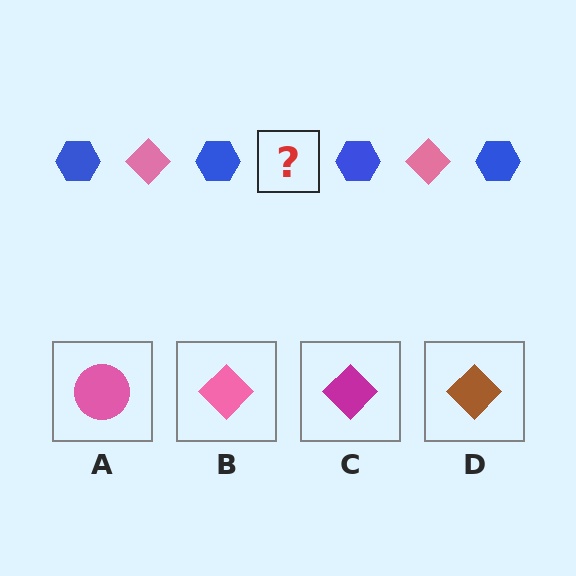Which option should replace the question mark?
Option B.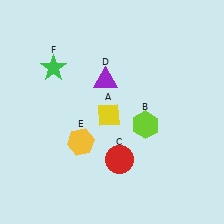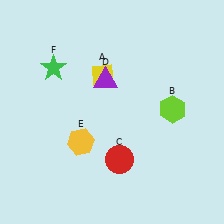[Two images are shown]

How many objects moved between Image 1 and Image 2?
2 objects moved between the two images.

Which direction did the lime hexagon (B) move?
The lime hexagon (B) moved right.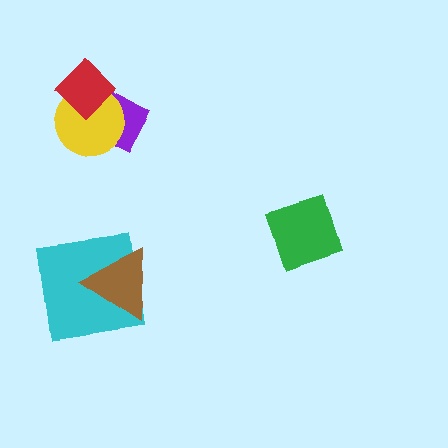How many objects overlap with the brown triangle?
1 object overlaps with the brown triangle.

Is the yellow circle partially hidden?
Yes, it is partially covered by another shape.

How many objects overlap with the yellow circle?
2 objects overlap with the yellow circle.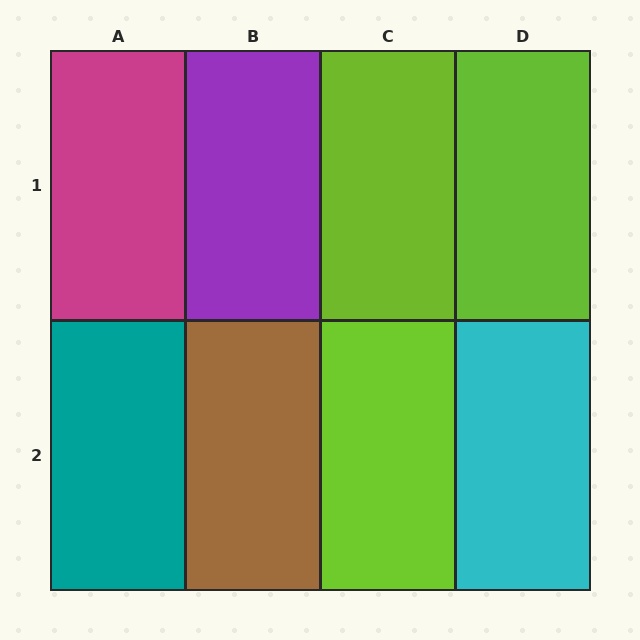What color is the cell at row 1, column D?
Lime.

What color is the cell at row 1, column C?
Lime.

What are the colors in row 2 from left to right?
Teal, brown, lime, cyan.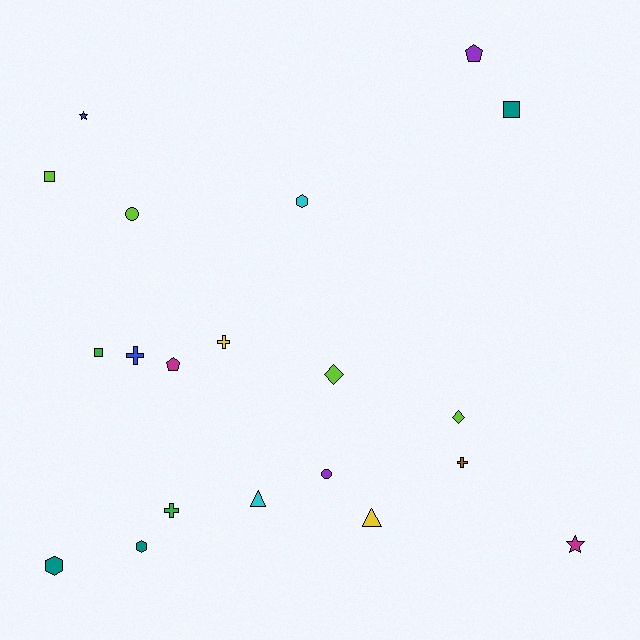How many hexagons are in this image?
There are 3 hexagons.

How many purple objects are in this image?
There are 2 purple objects.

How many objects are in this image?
There are 20 objects.